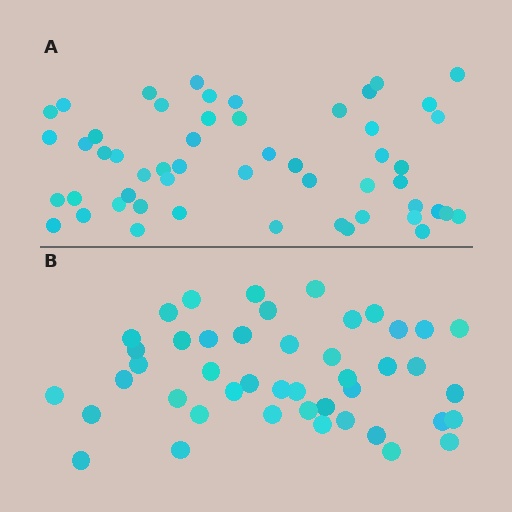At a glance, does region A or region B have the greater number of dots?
Region A (the top region) has more dots.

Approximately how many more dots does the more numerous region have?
Region A has roughly 8 or so more dots than region B.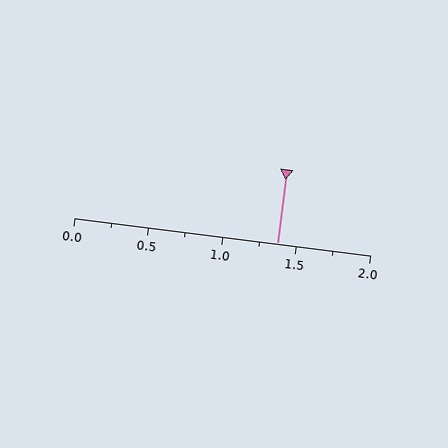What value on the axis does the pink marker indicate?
The marker indicates approximately 1.38.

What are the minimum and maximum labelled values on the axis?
The axis runs from 0.0 to 2.0.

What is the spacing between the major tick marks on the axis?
The major ticks are spaced 0.5 apart.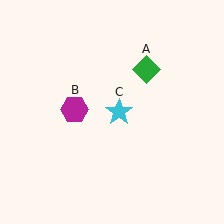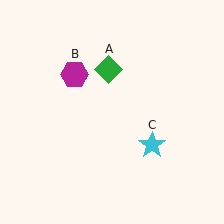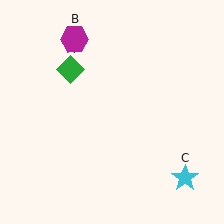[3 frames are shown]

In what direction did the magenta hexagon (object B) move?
The magenta hexagon (object B) moved up.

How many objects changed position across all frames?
3 objects changed position: green diamond (object A), magenta hexagon (object B), cyan star (object C).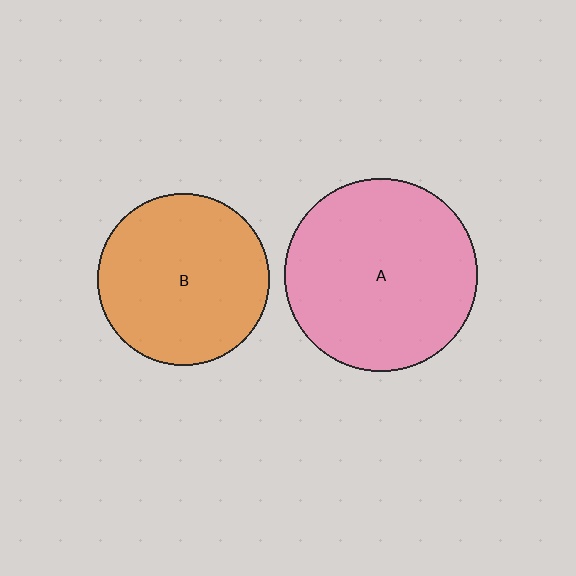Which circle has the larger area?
Circle A (pink).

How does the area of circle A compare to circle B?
Approximately 1.3 times.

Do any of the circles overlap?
No, none of the circles overlap.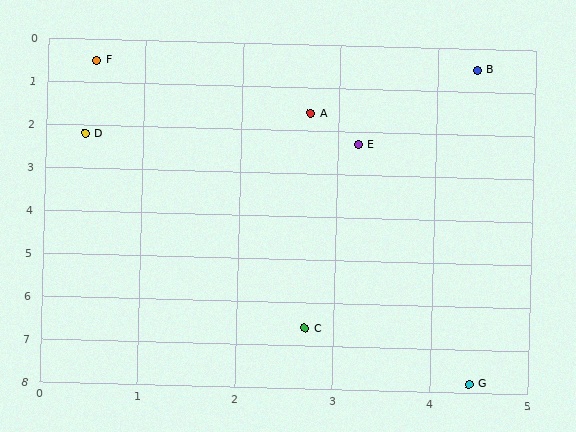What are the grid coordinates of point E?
Point E is at approximately (3.2, 2.3).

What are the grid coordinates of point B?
Point B is at approximately (4.4, 0.5).